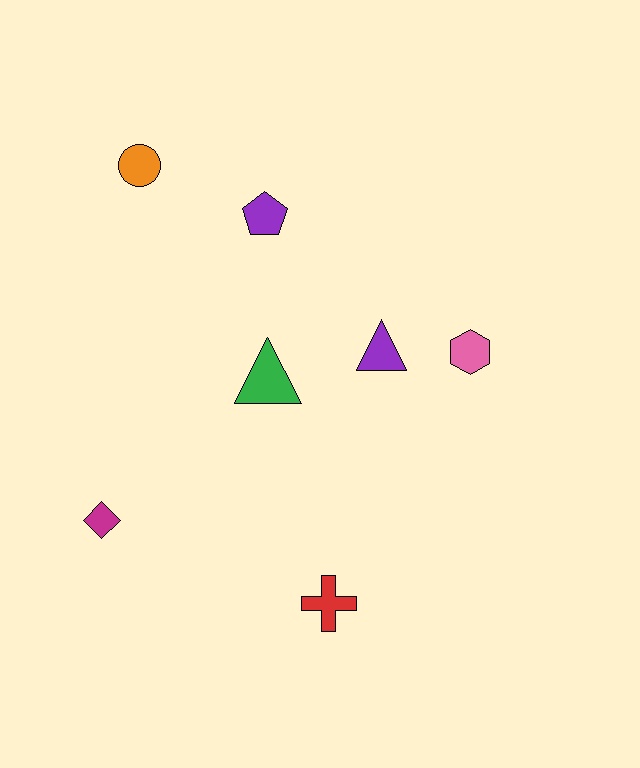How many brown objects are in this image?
There are no brown objects.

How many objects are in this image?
There are 7 objects.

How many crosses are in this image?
There is 1 cross.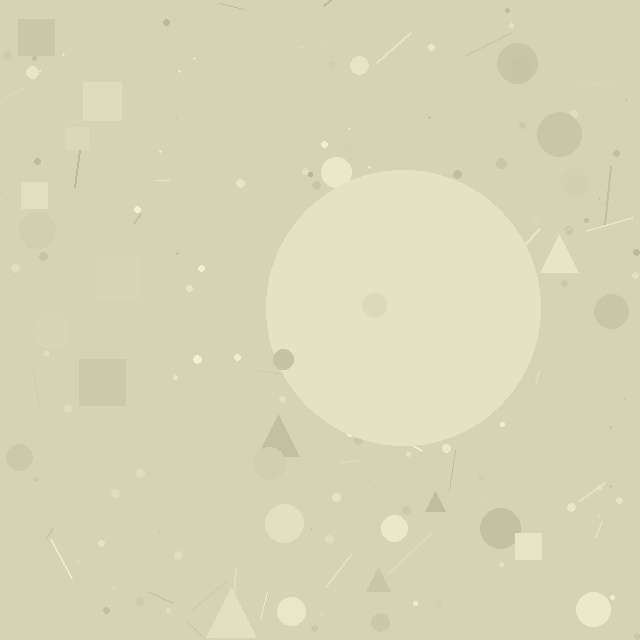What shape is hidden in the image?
A circle is hidden in the image.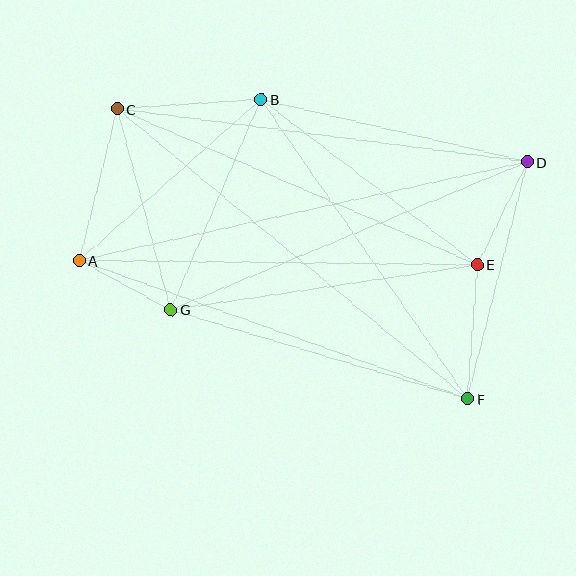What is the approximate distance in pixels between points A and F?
The distance between A and F is approximately 413 pixels.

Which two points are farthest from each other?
Points A and D are farthest from each other.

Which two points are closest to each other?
Points A and G are closest to each other.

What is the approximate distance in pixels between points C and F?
The distance between C and F is approximately 455 pixels.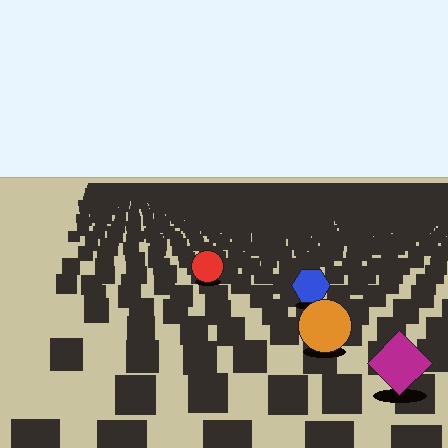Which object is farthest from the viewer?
The red circle is farthest from the viewer. It appears smaller and the ground texture around it is denser.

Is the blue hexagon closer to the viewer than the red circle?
Yes. The blue hexagon is closer — you can tell from the texture gradient: the ground texture is coarser near it.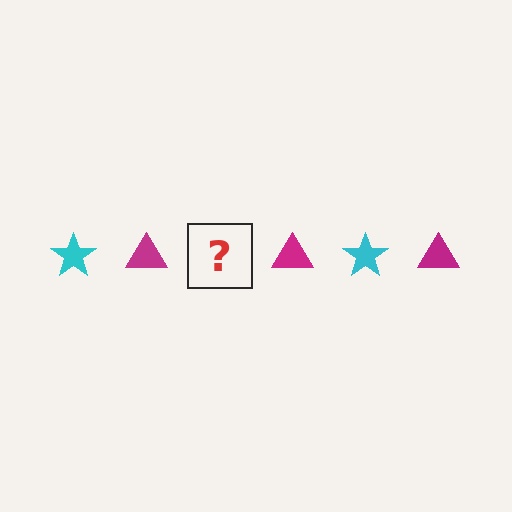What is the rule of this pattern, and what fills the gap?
The rule is that the pattern alternates between cyan star and magenta triangle. The gap should be filled with a cyan star.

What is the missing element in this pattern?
The missing element is a cyan star.